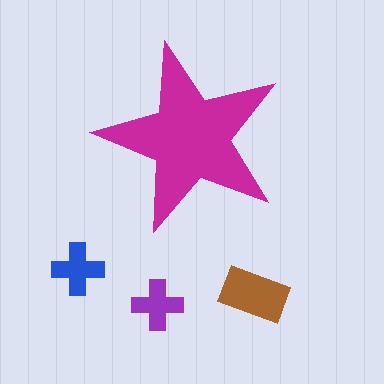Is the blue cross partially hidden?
No, the blue cross is fully visible.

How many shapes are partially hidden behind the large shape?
0 shapes are partially hidden.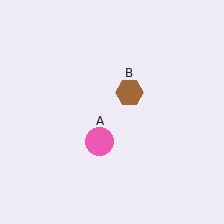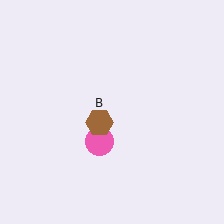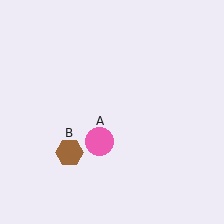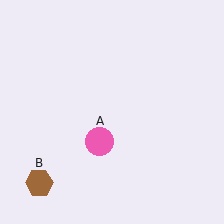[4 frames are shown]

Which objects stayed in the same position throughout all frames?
Pink circle (object A) remained stationary.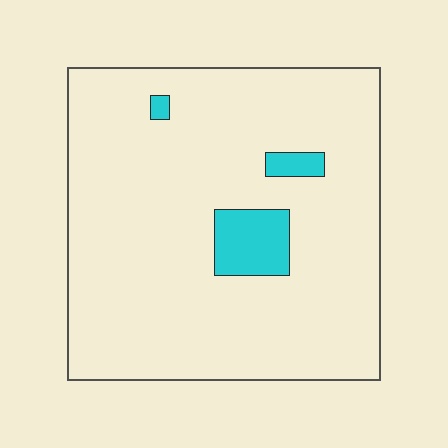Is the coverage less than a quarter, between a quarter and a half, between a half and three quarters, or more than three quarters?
Less than a quarter.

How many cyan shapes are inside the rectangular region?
3.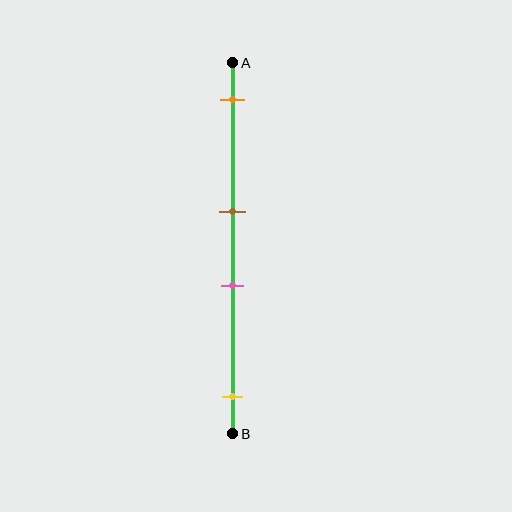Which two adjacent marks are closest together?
The brown and pink marks are the closest adjacent pair.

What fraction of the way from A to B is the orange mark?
The orange mark is approximately 10% (0.1) of the way from A to B.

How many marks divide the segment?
There are 4 marks dividing the segment.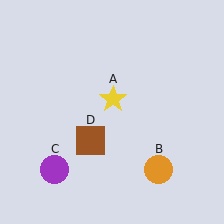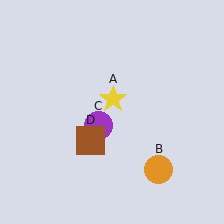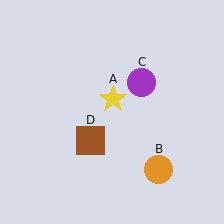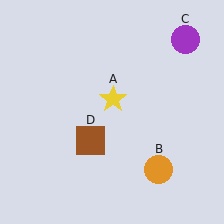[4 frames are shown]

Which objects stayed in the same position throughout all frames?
Yellow star (object A) and orange circle (object B) and brown square (object D) remained stationary.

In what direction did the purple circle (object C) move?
The purple circle (object C) moved up and to the right.